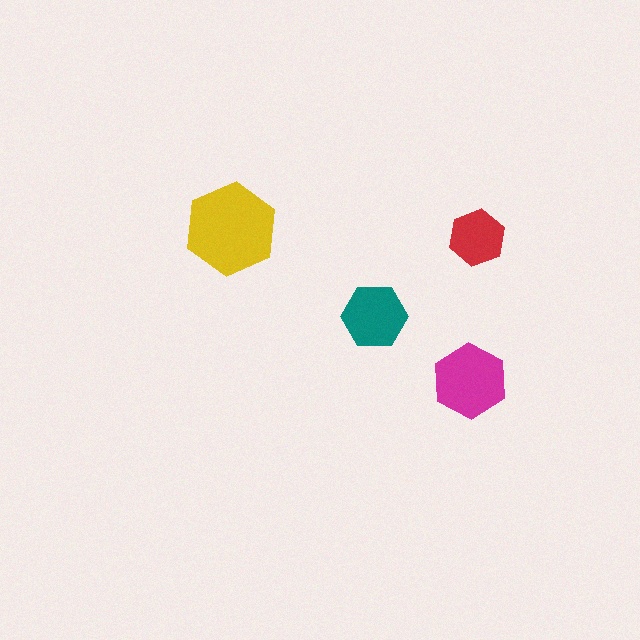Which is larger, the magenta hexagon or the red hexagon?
The magenta one.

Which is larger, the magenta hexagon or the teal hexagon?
The magenta one.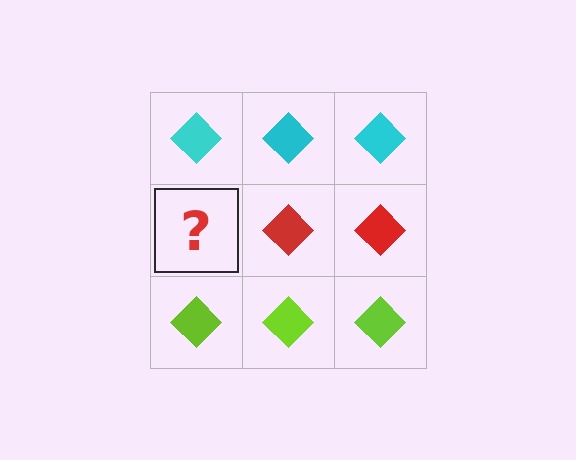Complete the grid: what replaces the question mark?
The question mark should be replaced with a red diamond.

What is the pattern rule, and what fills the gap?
The rule is that each row has a consistent color. The gap should be filled with a red diamond.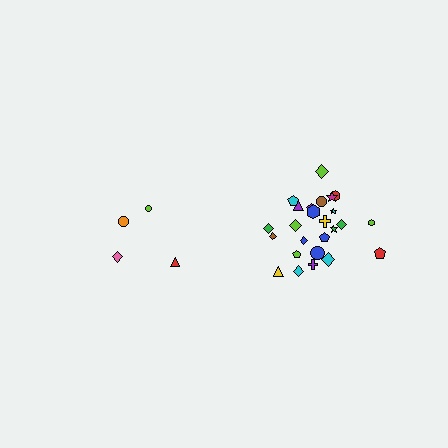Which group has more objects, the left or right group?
The right group.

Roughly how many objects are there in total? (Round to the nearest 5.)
Roughly 30 objects in total.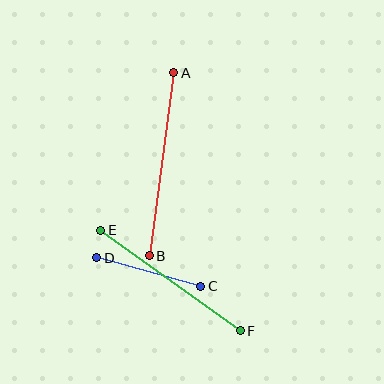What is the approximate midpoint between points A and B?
The midpoint is at approximately (162, 164) pixels.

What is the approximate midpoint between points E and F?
The midpoint is at approximately (171, 280) pixels.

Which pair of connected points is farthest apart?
Points A and B are farthest apart.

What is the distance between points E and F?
The distance is approximately 172 pixels.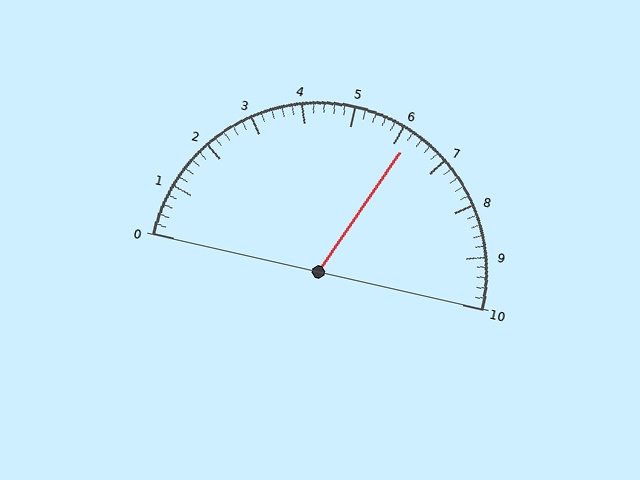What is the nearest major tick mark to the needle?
The nearest major tick mark is 6.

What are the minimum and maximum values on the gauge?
The gauge ranges from 0 to 10.